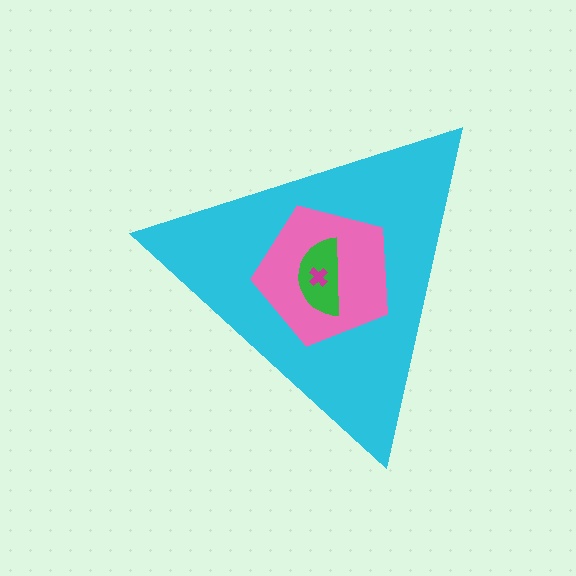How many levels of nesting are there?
4.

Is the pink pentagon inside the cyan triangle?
Yes.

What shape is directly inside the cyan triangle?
The pink pentagon.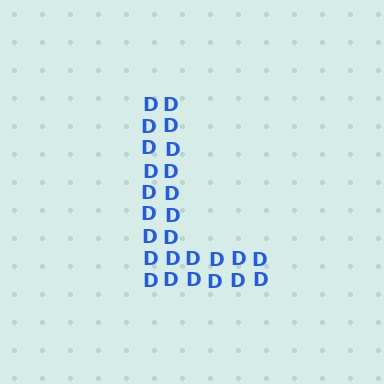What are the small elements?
The small elements are letter D's.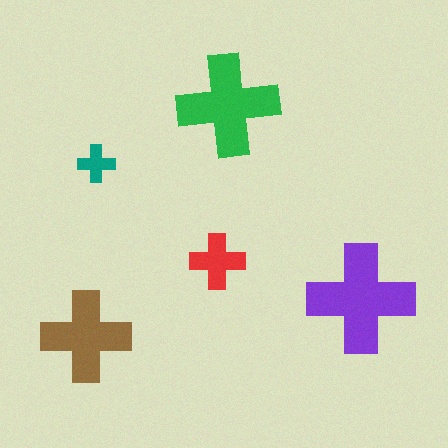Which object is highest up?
The green cross is topmost.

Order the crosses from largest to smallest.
the purple one, the green one, the brown one, the red one, the teal one.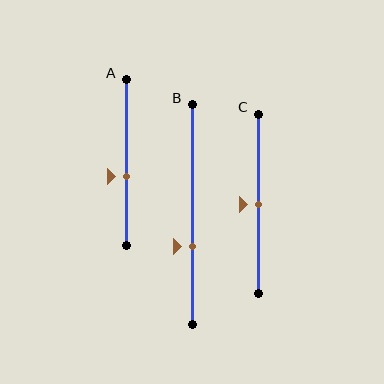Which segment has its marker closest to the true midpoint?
Segment C has its marker closest to the true midpoint.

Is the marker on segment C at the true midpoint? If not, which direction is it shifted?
Yes, the marker on segment C is at the true midpoint.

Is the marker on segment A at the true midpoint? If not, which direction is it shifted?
No, the marker on segment A is shifted downward by about 8% of the segment length.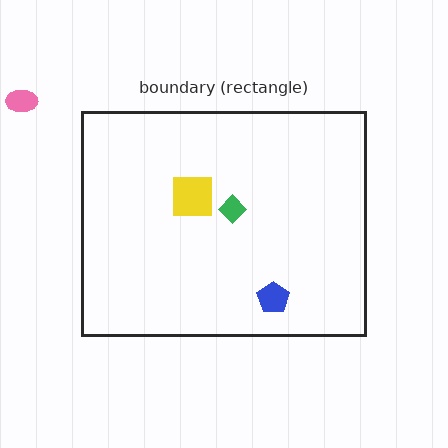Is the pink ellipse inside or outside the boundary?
Outside.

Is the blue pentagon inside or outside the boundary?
Inside.